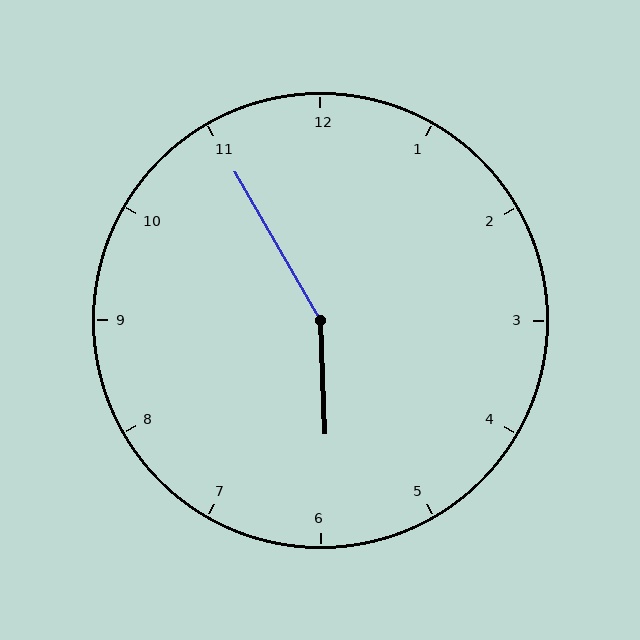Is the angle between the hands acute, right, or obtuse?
It is obtuse.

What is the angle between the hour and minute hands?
Approximately 152 degrees.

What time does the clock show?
5:55.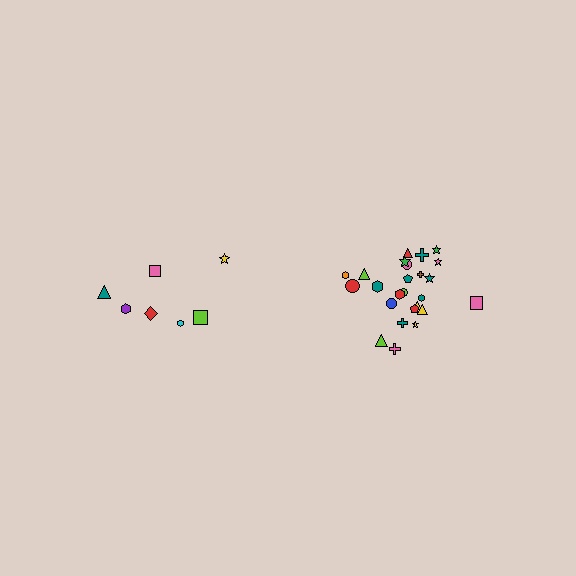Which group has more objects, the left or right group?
The right group.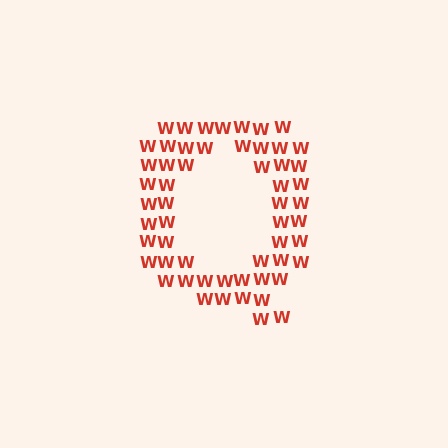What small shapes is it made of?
It is made of small letter W's.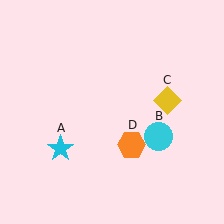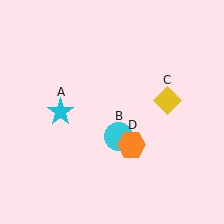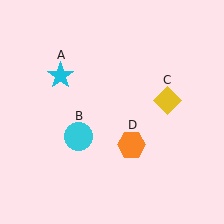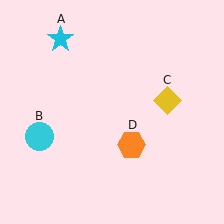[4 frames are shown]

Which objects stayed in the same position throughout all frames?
Yellow diamond (object C) and orange hexagon (object D) remained stationary.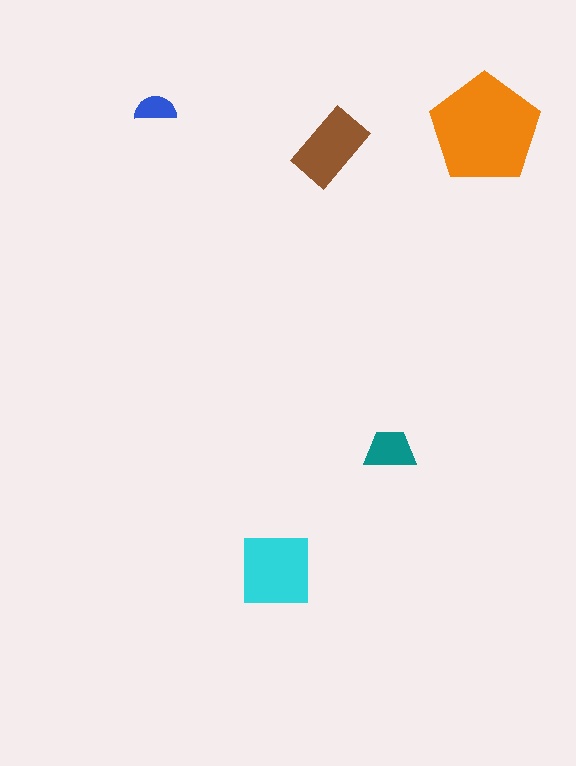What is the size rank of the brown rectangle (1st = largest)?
3rd.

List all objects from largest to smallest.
The orange pentagon, the cyan square, the brown rectangle, the teal trapezoid, the blue semicircle.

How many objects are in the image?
There are 5 objects in the image.